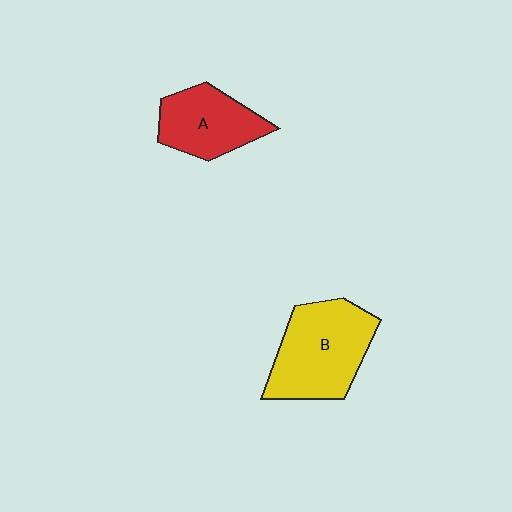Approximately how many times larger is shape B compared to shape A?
Approximately 1.4 times.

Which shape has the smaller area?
Shape A (red).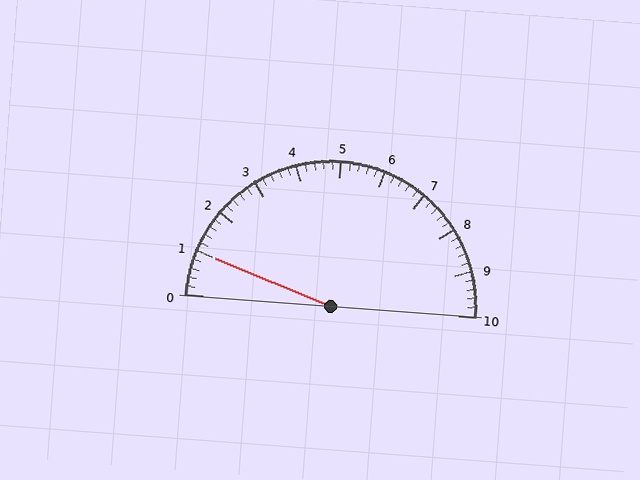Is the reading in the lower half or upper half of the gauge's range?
The reading is in the lower half of the range (0 to 10).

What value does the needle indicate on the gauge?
The needle indicates approximately 1.0.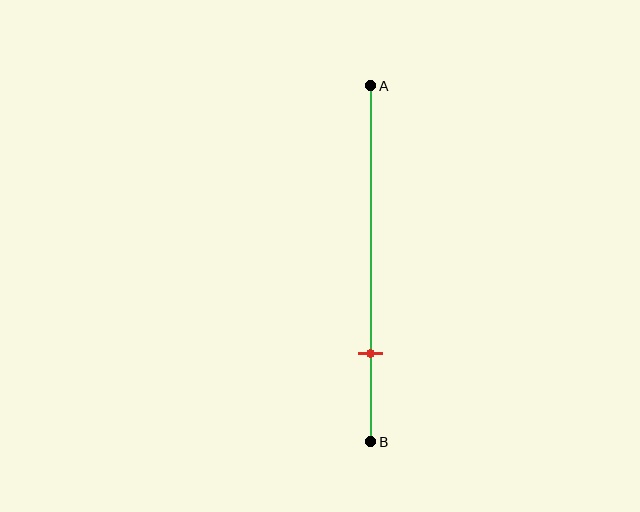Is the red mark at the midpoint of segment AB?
No, the mark is at about 75% from A, not at the 50% midpoint.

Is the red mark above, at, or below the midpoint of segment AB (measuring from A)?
The red mark is below the midpoint of segment AB.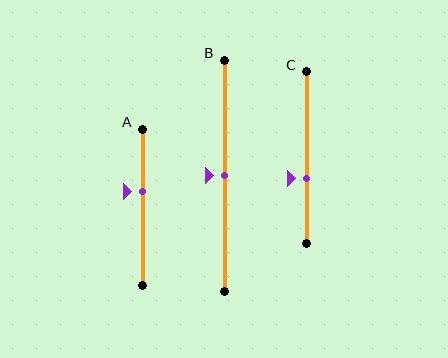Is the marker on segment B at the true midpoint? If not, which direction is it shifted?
Yes, the marker on segment B is at the true midpoint.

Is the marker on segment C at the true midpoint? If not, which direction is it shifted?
No, the marker on segment C is shifted downward by about 12% of the segment length.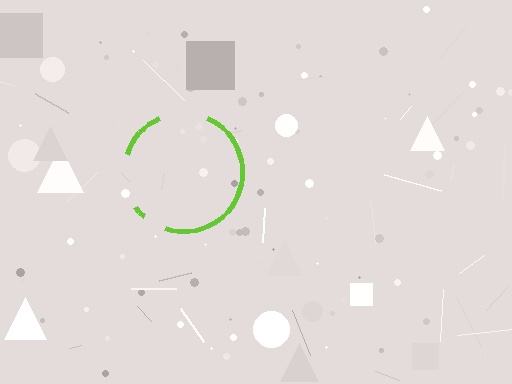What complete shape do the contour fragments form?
The contour fragments form a circle.